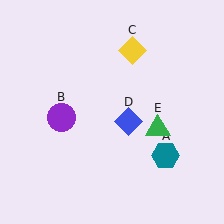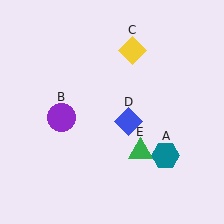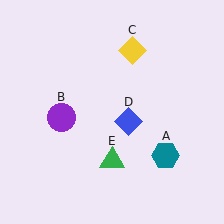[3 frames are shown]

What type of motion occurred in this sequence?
The green triangle (object E) rotated clockwise around the center of the scene.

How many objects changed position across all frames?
1 object changed position: green triangle (object E).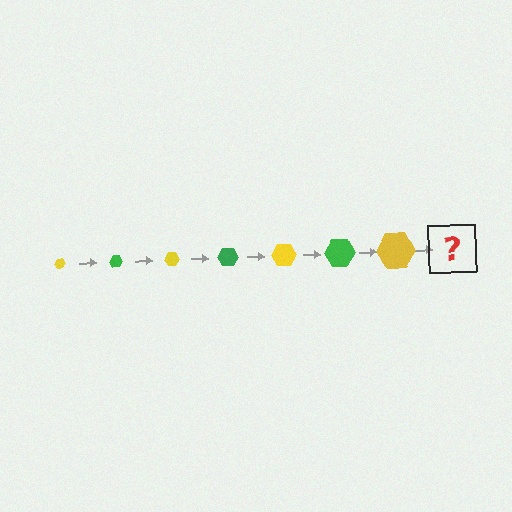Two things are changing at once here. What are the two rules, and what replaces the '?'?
The two rules are that the hexagon grows larger each step and the color cycles through yellow and green. The '?' should be a green hexagon, larger than the previous one.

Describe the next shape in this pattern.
It should be a green hexagon, larger than the previous one.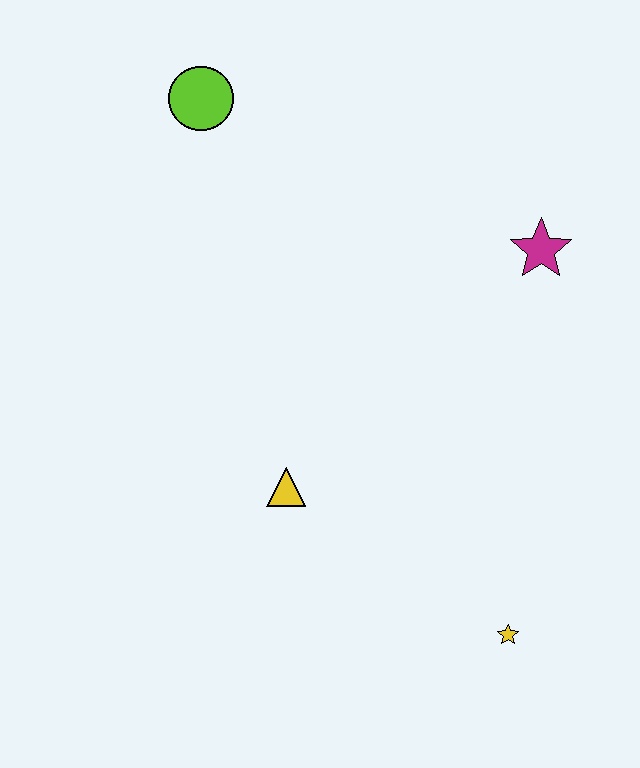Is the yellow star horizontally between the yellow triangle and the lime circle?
No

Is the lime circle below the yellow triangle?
No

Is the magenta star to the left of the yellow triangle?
No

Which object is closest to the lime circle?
The magenta star is closest to the lime circle.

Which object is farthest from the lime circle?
The yellow star is farthest from the lime circle.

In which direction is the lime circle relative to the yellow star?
The lime circle is above the yellow star.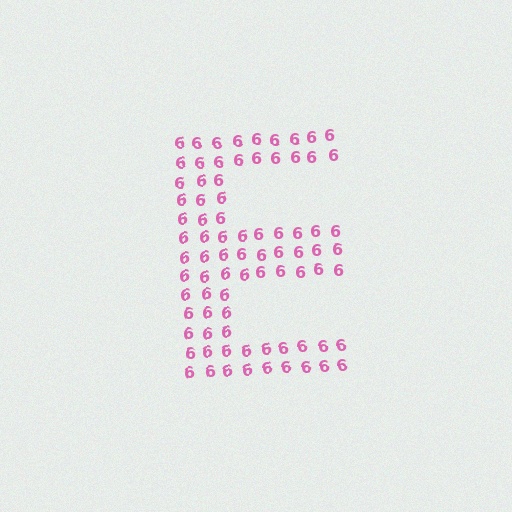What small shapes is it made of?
It is made of small digit 6's.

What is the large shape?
The large shape is the letter E.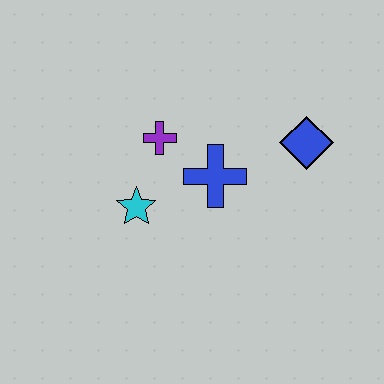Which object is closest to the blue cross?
The purple cross is closest to the blue cross.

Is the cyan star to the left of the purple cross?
Yes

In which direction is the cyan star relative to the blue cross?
The cyan star is to the left of the blue cross.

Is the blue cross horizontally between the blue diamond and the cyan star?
Yes